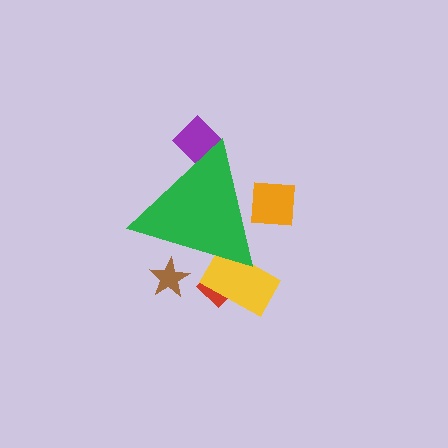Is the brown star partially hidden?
Yes, the brown star is partially hidden behind the green triangle.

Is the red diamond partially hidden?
Yes, the red diamond is partially hidden behind the green triangle.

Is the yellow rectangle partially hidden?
Yes, the yellow rectangle is partially hidden behind the green triangle.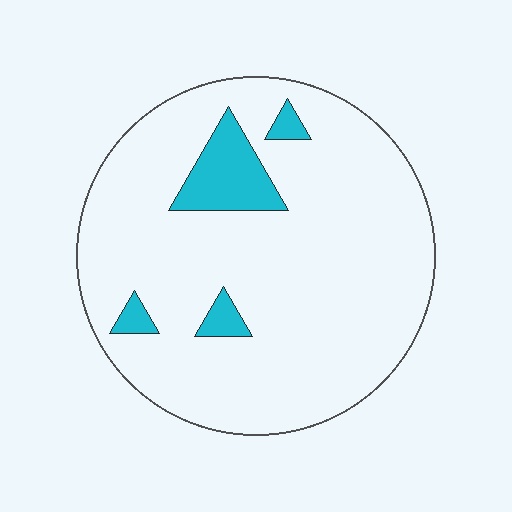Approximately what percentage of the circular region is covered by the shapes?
Approximately 10%.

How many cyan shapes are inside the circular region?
4.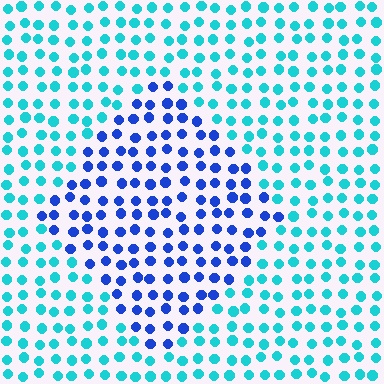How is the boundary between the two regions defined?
The boundary is defined purely by a slight shift in hue (about 46 degrees). Spacing, size, and orientation are identical on both sides.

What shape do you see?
I see a diamond.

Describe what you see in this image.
The image is filled with small cyan elements in a uniform arrangement. A diamond-shaped region is visible where the elements are tinted to a slightly different hue, forming a subtle color boundary.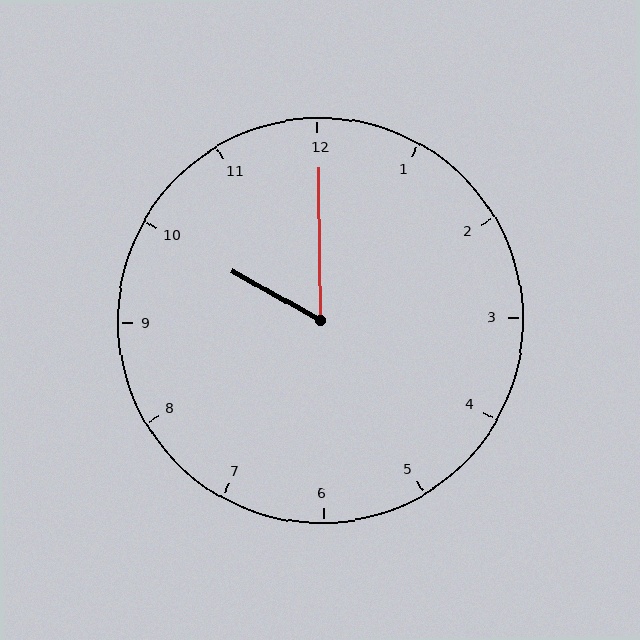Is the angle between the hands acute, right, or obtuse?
It is acute.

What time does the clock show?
10:00.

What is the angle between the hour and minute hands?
Approximately 60 degrees.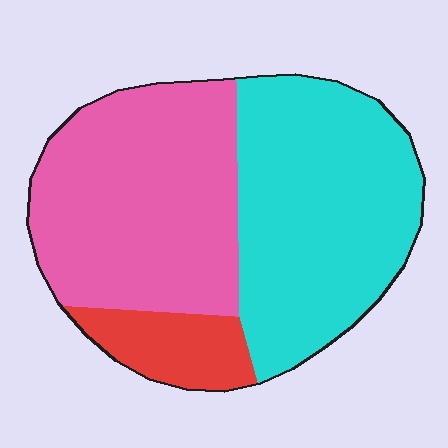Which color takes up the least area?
Red, at roughly 10%.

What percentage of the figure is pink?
Pink covers roughly 45% of the figure.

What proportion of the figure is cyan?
Cyan takes up between a third and a half of the figure.